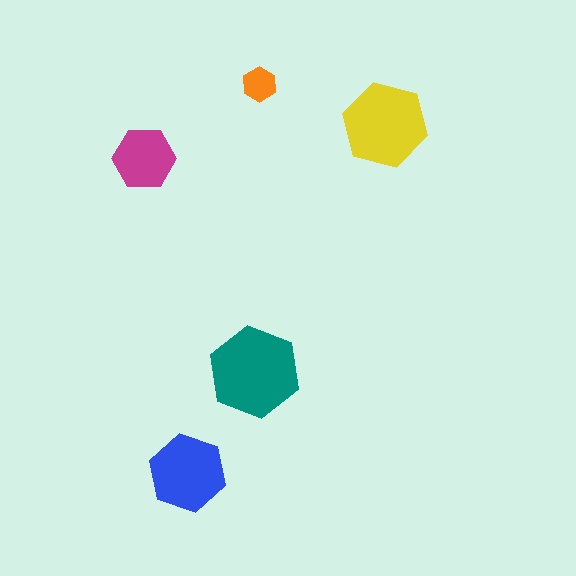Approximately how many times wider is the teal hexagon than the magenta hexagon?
About 1.5 times wider.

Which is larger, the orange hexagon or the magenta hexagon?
The magenta one.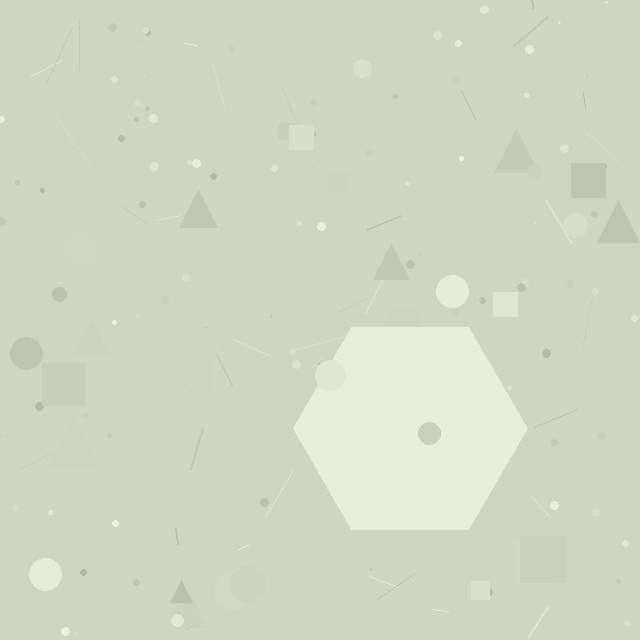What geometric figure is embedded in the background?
A hexagon is embedded in the background.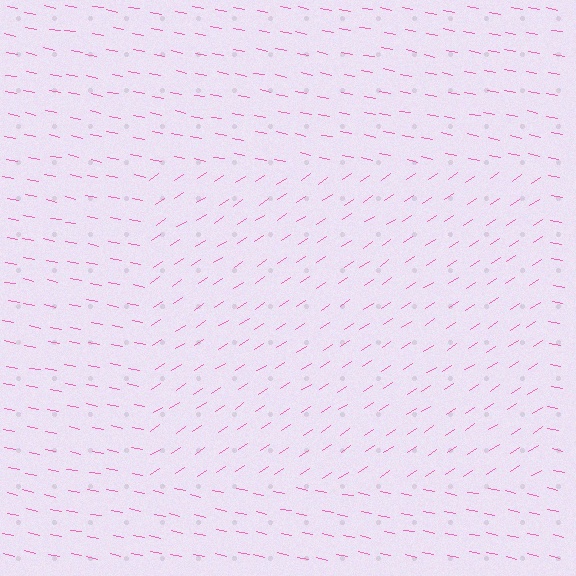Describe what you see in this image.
The image is filled with small pink line segments. A rectangle region in the image has lines oriented differently from the surrounding lines, creating a visible texture boundary.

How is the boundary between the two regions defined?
The boundary is defined purely by a change in line orientation (approximately 45 degrees difference). All lines are the same color and thickness.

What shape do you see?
I see a rectangle.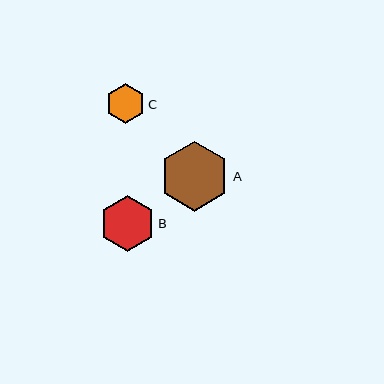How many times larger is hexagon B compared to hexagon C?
Hexagon B is approximately 1.4 times the size of hexagon C.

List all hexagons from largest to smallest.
From largest to smallest: A, B, C.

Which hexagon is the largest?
Hexagon A is the largest with a size of approximately 70 pixels.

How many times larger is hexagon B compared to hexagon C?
Hexagon B is approximately 1.4 times the size of hexagon C.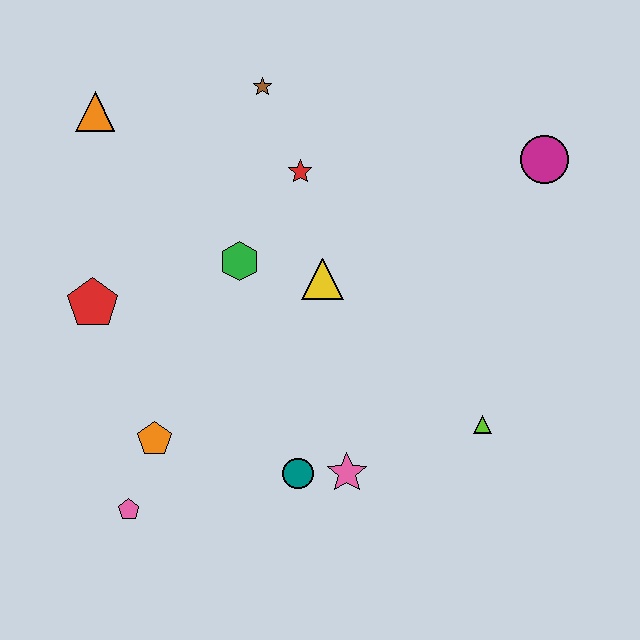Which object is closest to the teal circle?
The pink star is closest to the teal circle.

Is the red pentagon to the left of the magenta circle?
Yes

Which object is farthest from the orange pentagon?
The magenta circle is farthest from the orange pentagon.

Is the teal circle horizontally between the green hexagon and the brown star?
No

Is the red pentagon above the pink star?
Yes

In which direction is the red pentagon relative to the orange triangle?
The red pentagon is below the orange triangle.